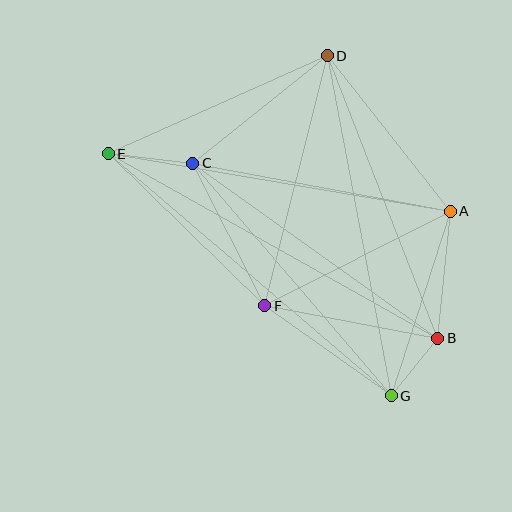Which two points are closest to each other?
Points B and G are closest to each other.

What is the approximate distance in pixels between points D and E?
The distance between D and E is approximately 240 pixels.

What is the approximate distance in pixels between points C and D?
The distance between C and D is approximately 172 pixels.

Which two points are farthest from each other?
Points B and E are farthest from each other.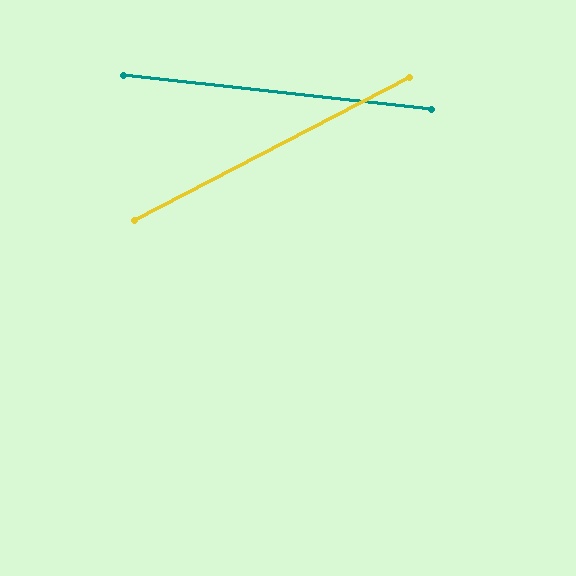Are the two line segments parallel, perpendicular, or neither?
Neither parallel nor perpendicular — they differ by about 34°.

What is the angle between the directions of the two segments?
Approximately 34 degrees.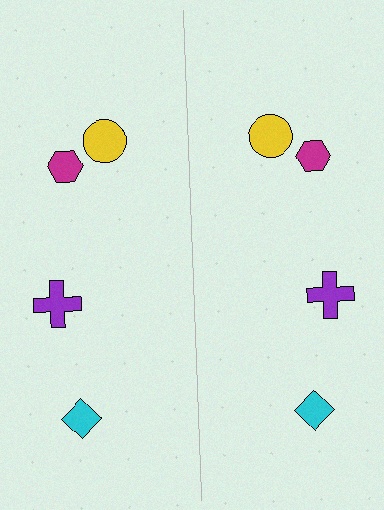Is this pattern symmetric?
Yes, this pattern has bilateral (reflection) symmetry.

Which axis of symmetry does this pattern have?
The pattern has a vertical axis of symmetry running through the center of the image.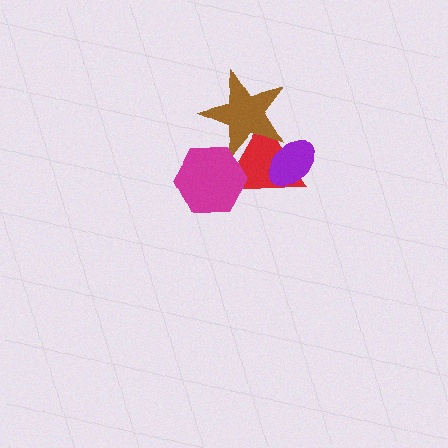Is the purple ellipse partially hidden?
No, no other shape covers it.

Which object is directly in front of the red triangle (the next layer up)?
The brown star is directly in front of the red triangle.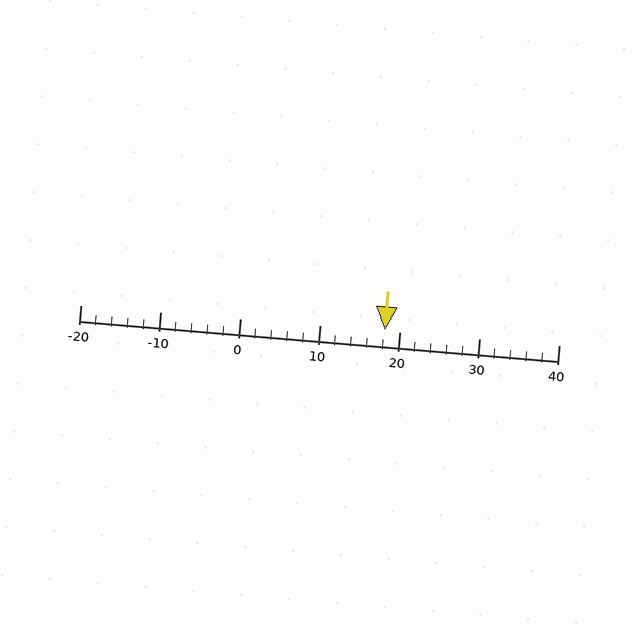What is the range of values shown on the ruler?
The ruler shows values from -20 to 40.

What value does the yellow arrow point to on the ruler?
The yellow arrow points to approximately 18.